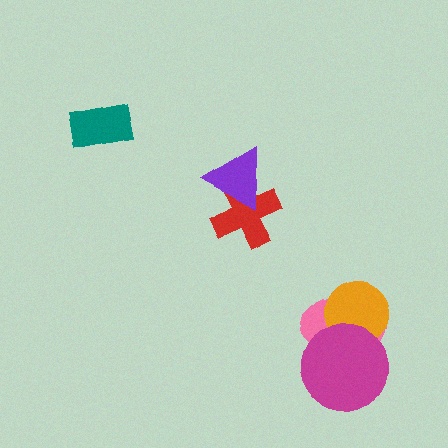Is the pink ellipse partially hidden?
Yes, it is partially covered by another shape.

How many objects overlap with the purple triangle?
1 object overlaps with the purple triangle.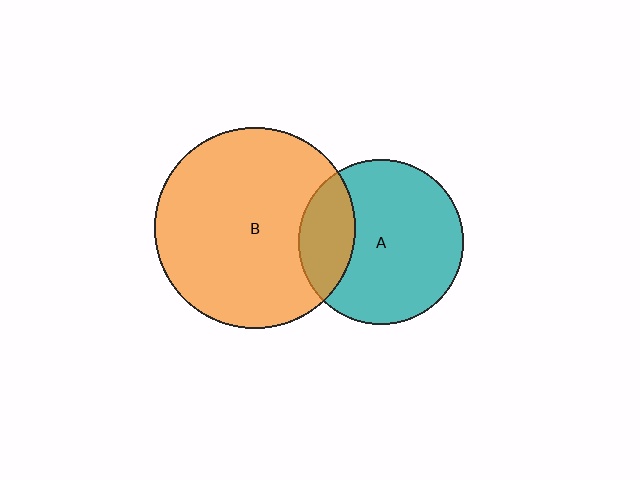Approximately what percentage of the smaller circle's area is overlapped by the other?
Approximately 25%.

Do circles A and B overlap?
Yes.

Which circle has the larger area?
Circle B (orange).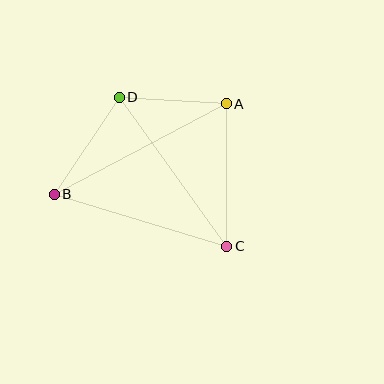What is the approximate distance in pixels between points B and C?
The distance between B and C is approximately 180 pixels.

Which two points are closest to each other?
Points A and D are closest to each other.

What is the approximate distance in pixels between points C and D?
The distance between C and D is approximately 184 pixels.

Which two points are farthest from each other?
Points A and B are farthest from each other.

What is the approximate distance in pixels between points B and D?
The distance between B and D is approximately 117 pixels.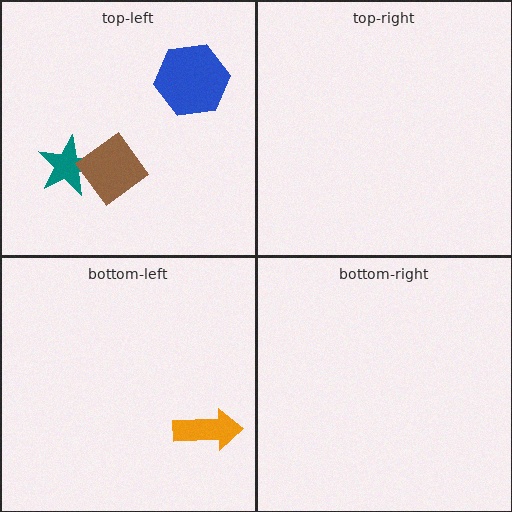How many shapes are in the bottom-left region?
1.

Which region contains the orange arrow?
The bottom-left region.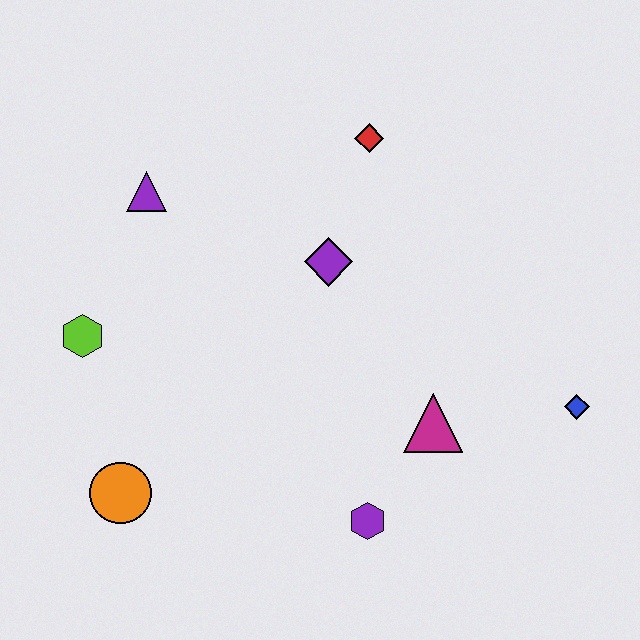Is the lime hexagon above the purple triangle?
No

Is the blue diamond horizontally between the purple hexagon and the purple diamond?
No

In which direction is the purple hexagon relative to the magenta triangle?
The purple hexagon is below the magenta triangle.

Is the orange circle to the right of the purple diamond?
No